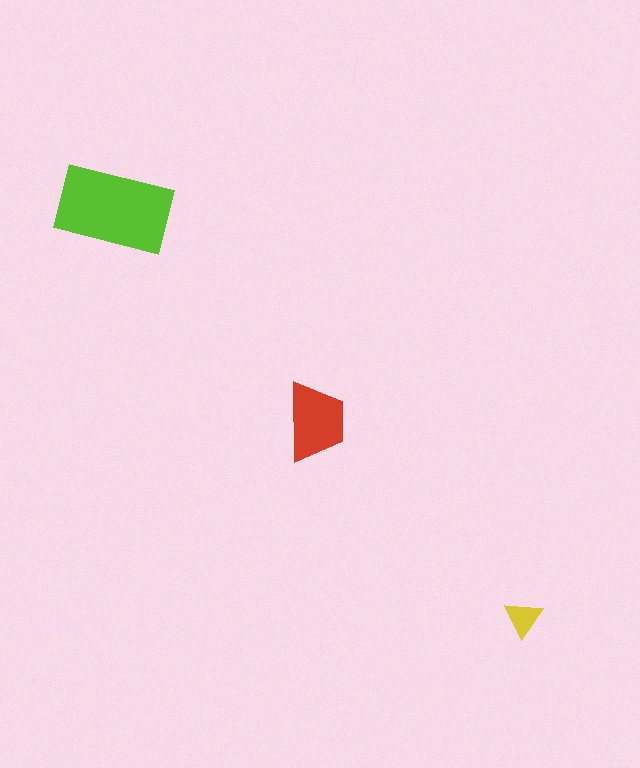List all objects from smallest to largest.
The yellow triangle, the red trapezoid, the lime rectangle.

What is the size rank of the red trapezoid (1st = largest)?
2nd.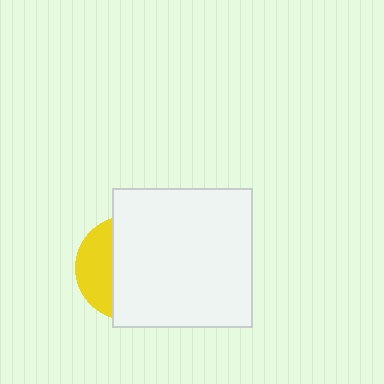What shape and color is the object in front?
The object in front is a white square.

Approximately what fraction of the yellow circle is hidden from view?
Roughly 69% of the yellow circle is hidden behind the white square.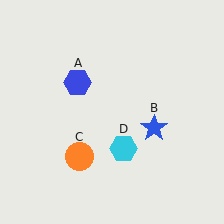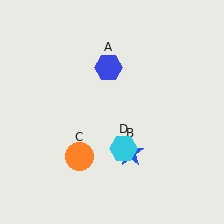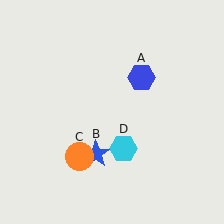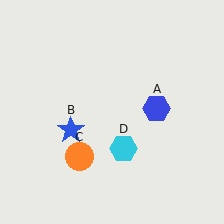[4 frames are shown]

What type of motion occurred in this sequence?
The blue hexagon (object A), blue star (object B) rotated clockwise around the center of the scene.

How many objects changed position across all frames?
2 objects changed position: blue hexagon (object A), blue star (object B).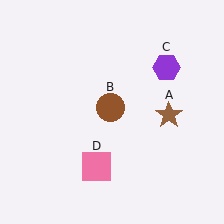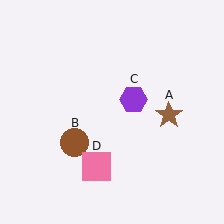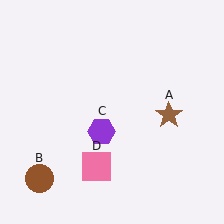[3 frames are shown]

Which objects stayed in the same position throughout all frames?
Brown star (object A) and pink square (object D) remained stationary.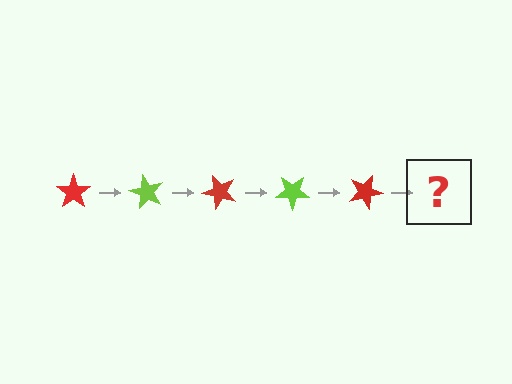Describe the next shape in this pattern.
It should be a lime star, rotated 300 degrees from the start.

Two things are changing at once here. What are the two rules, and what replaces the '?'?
The two rules are that it rotates 60 degrees each step and the color cycles through red and lime. The '?' should be a lime star, rotated 300 degrees from the start.